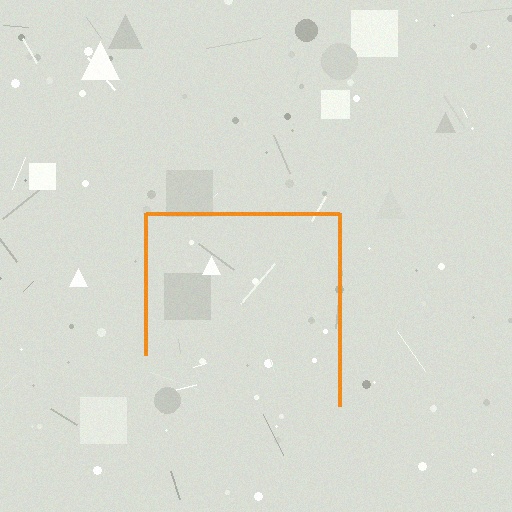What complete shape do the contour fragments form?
The contour fragments form a square.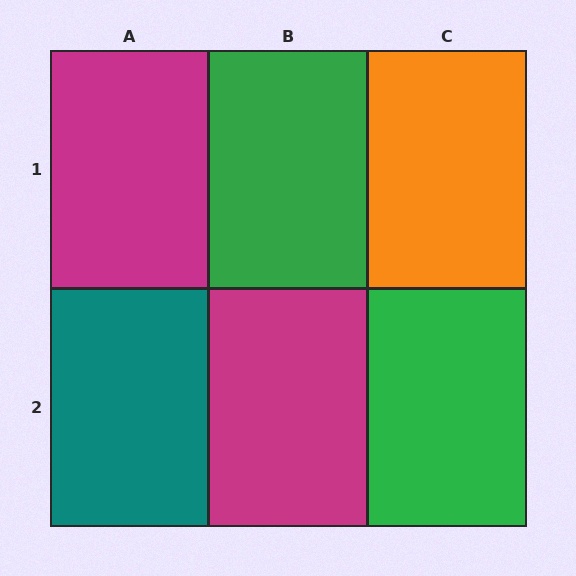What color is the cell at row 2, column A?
Teal.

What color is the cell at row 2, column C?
Green.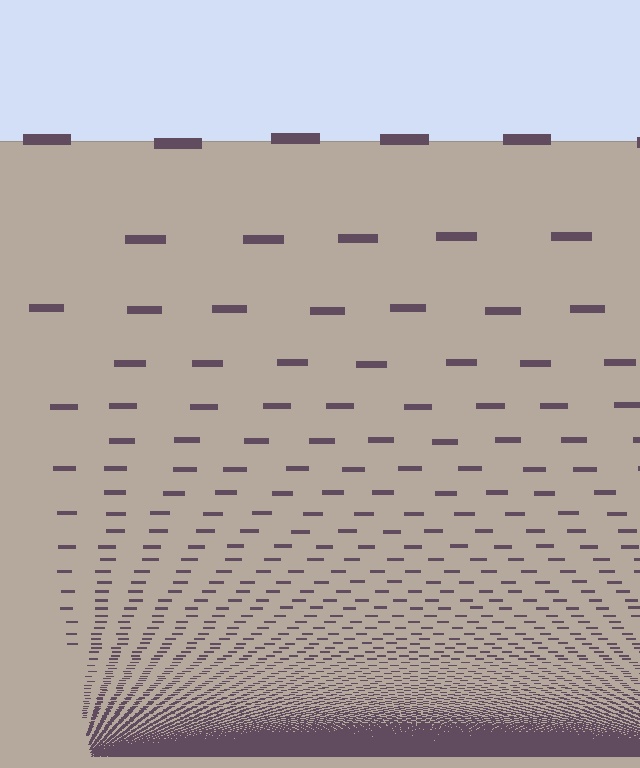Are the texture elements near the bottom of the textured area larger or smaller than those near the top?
Smaller. The gradient is inverted — elements near the bottom are smaller and denser.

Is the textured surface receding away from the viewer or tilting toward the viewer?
The surface appears to tilt toward the viewer. Texture elements get larger and sparser toward the top.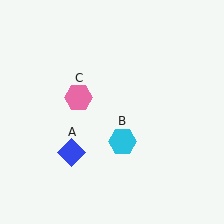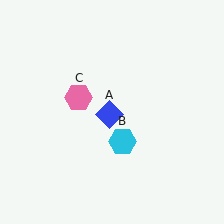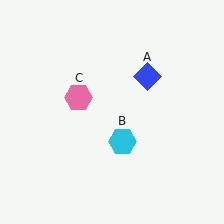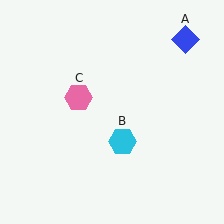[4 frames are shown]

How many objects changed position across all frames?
1 object changed position: blue diamond (object A).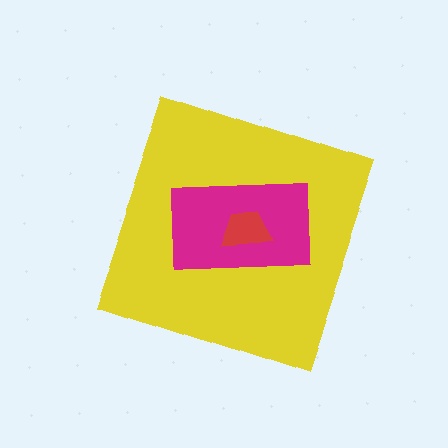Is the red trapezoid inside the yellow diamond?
Yes.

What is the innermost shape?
The red trapezoid.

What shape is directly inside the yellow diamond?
The magenta rectangle.